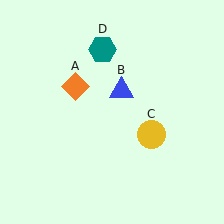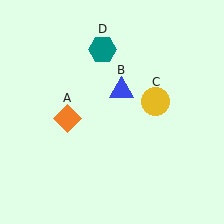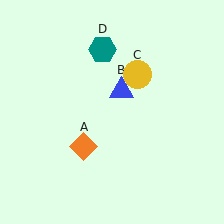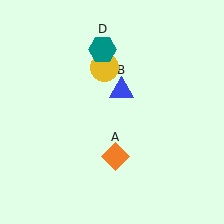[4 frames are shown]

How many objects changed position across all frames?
2 objects changed position: orange diamond (object A), yellow circle (object C).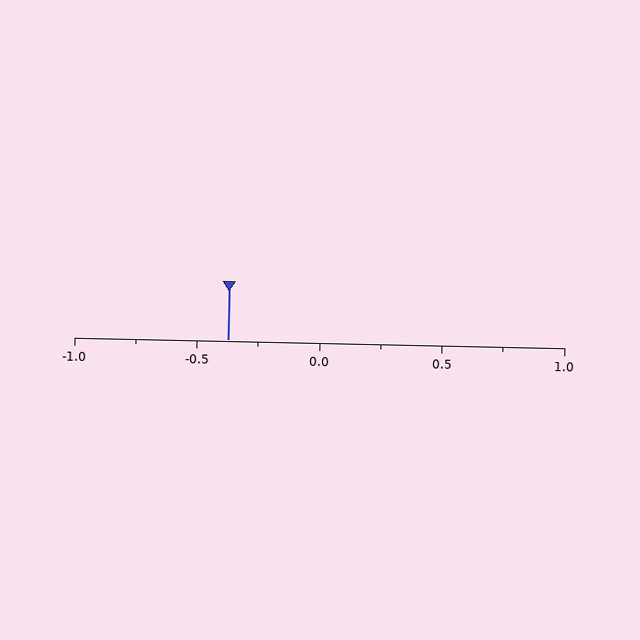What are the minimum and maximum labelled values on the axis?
The axis runs from -1.0 to 1.0.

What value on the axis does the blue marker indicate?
The marker indicates approximately -0.38.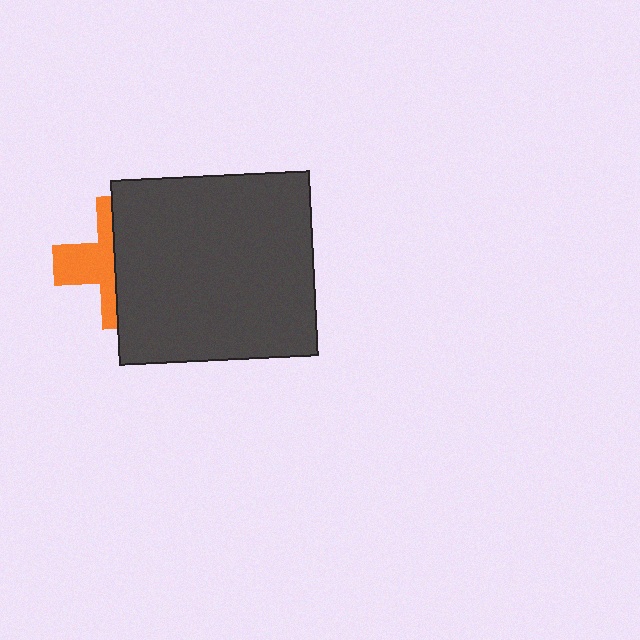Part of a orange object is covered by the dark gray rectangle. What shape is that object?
It is a cross.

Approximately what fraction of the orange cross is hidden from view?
Roughly 56% of the orange cross is hidden behind the dark gray rectangle.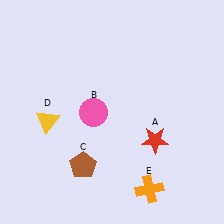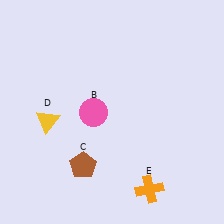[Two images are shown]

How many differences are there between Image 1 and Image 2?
There is 1 difference between the two images.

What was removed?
The red star (A) was removed in Image 2.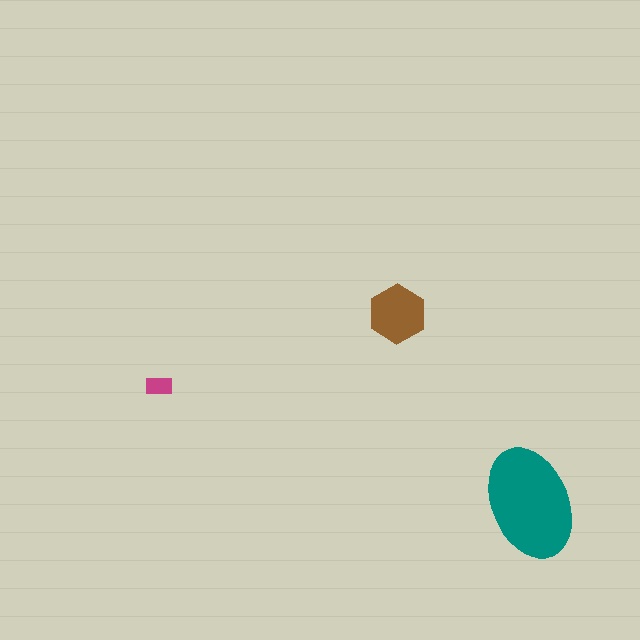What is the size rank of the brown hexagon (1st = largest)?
2nd.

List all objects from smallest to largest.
The magenta rectangle, the brown hexagon, the teal ellipse.